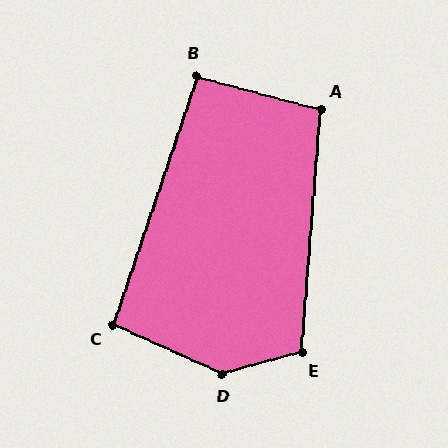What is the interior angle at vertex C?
Approximately 95 degrees (obtuse).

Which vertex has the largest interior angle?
D, at approximately 140 degrees.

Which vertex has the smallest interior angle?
B, at approximately 94 degrees.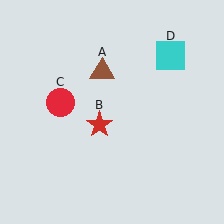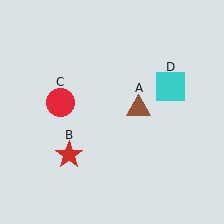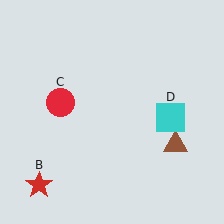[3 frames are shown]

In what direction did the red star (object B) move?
The red star (object B) moved down and to the left.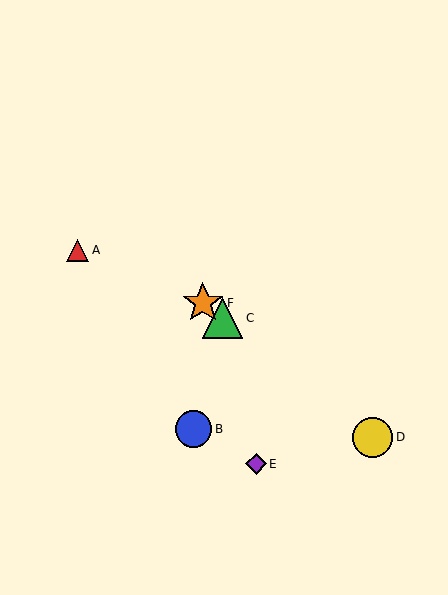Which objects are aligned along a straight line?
Objects C, D, F are aligned along a straight line.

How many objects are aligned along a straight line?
3 objects (C, D, F) are aligned along a straight line.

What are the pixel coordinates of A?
Object A is at (78, 250).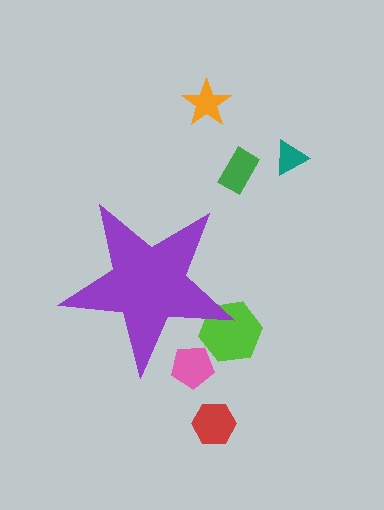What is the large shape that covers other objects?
A purple star.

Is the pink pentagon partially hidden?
Yes, the pink pentagon is partially hidden behind the purple star.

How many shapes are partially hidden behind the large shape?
2 shapes are partially hidden.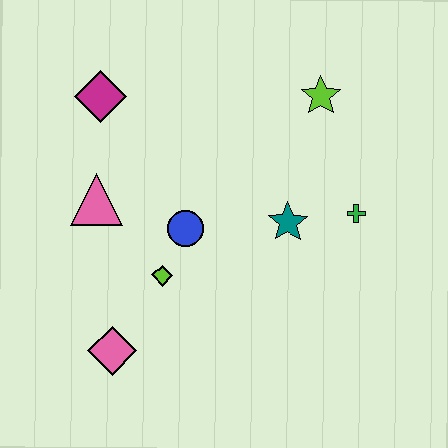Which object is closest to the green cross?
The teal star is closest to the green cross.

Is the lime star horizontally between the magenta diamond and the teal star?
No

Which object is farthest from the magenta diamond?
The green cross is farthest from the magenta diamond.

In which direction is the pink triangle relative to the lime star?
The pink triangle is to the left of the lime star.